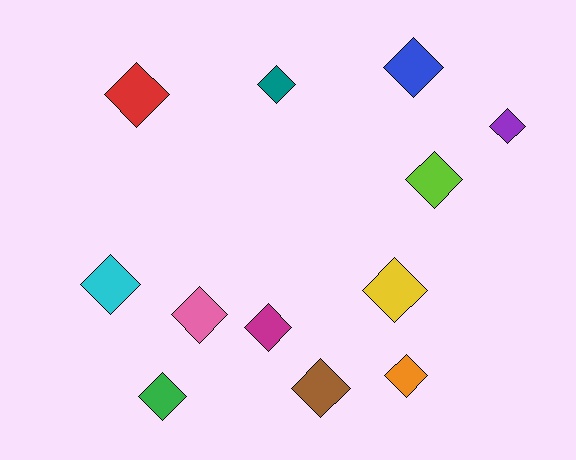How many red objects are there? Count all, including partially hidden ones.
There is 1 red object.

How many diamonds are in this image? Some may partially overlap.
There are 12 diamonds.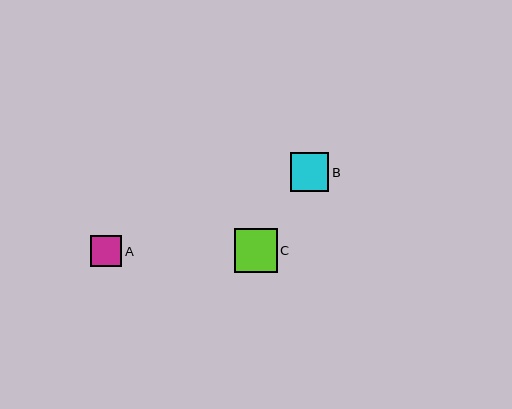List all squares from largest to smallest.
From largest to smallest: C, B, A.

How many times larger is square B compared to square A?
Square B is approximately 1.2 times the size of square A.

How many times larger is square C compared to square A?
Square C is approximately 1.4 times the size of square A.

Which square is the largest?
Square C is the largest with a size of approximately 43 pixels.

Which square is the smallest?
Square A is the smallest with a size of approximately 31 pixels.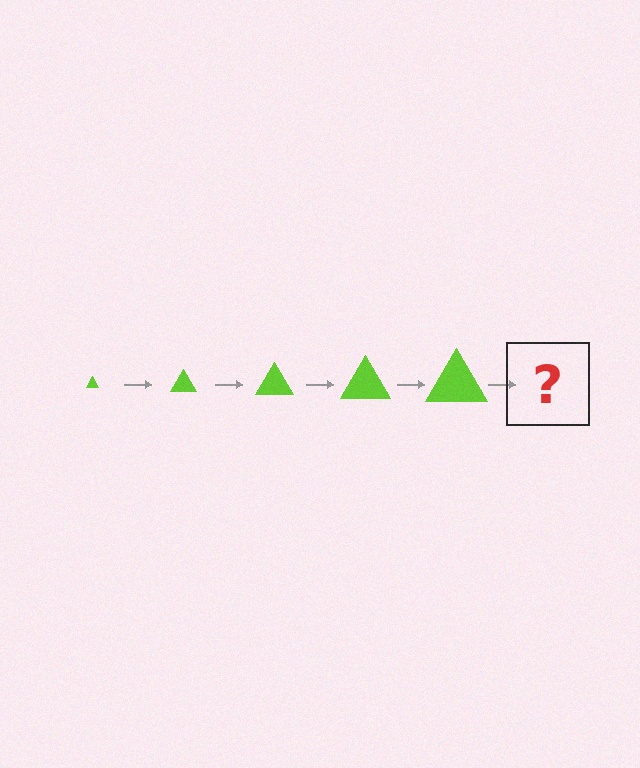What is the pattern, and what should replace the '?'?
The pattern is that the triangle gets progressively larger each step. The '?' should be a lime triangle, larger than the previous one.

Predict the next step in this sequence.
The next step is a lime triangle, larger than the previous one.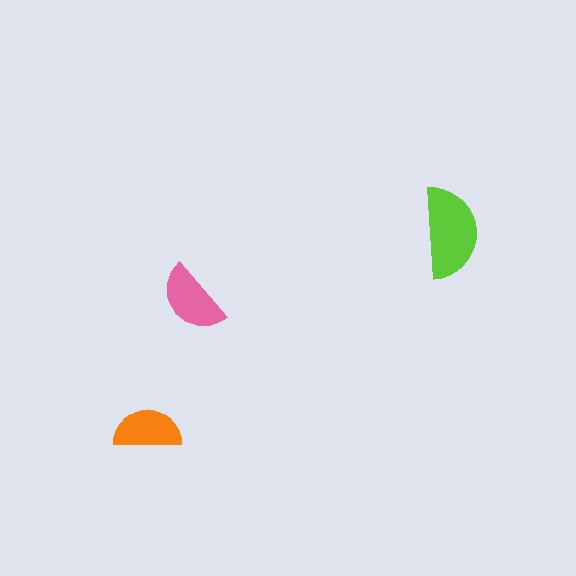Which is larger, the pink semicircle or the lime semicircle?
The lime one.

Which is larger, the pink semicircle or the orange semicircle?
The pink one.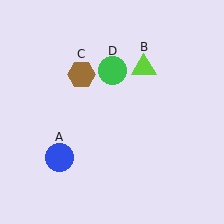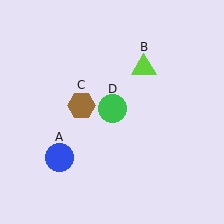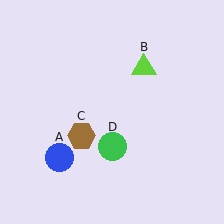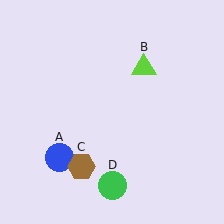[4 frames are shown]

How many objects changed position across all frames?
2 objects changed position: brown hexagon (object C), green circle (object D).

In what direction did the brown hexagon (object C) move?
The brown hexagon (object C) moved down.